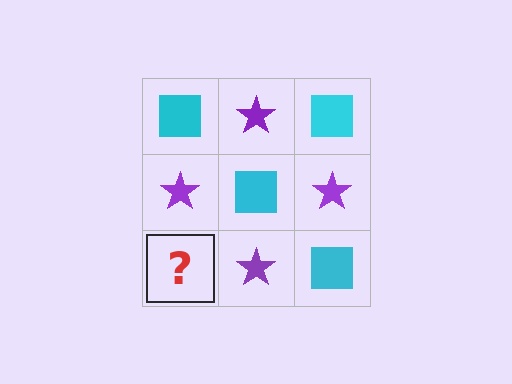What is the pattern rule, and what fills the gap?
The rule is that it alternates cyan square and purple star in a checkerboard pattern. The gap should be filled with a cyan square.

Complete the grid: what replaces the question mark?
The question mark should be replaced with a cyan square.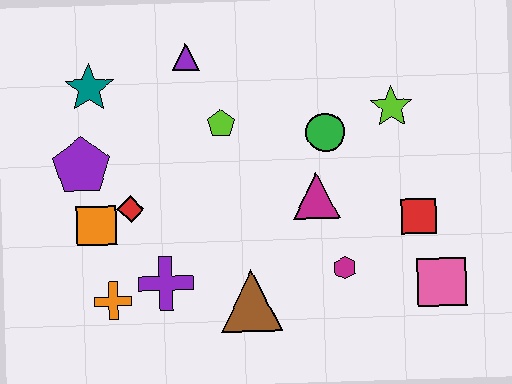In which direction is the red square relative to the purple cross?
The red square is to the right of the purple cross.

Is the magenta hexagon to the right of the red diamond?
Yes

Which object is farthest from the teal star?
The pink square is farthest from the teal star.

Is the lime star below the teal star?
Yes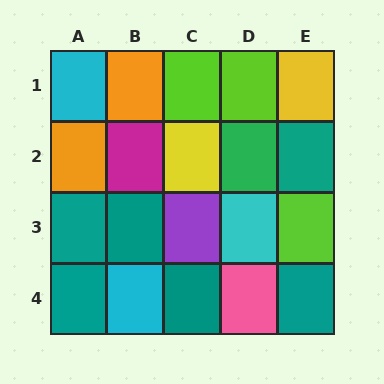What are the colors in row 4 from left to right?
Teal, cyan, teal, pink, teal.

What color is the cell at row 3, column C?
Purple.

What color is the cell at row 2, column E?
Teal.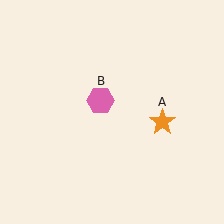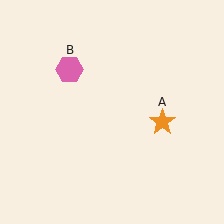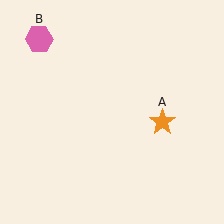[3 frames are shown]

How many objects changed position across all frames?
1 object changed position: pink hexagon (object B).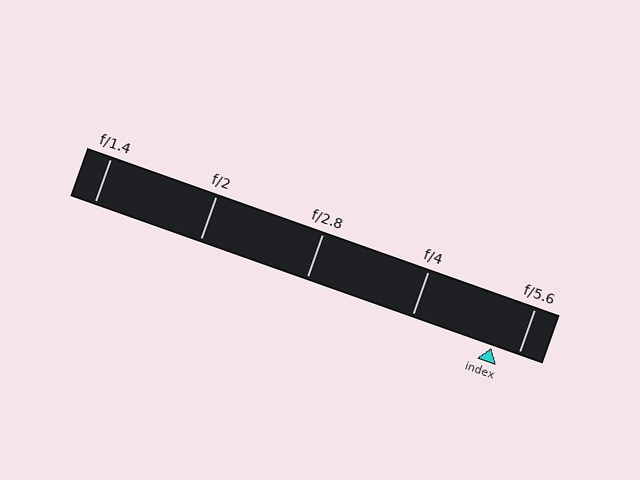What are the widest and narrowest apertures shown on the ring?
The widest aperture shown is f/1.4 and the narrowest is f/5.6.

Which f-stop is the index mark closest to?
The index mark is closest to f/5.6.